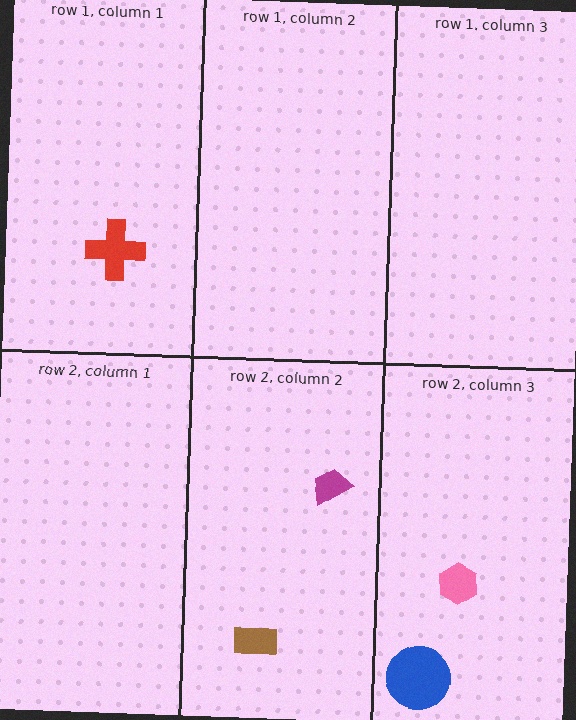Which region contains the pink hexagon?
The row 2, column 3 region.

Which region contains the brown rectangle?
The row 2, column 2 region.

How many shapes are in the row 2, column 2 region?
2.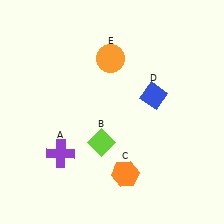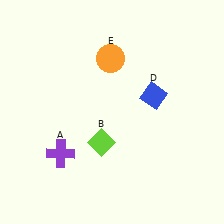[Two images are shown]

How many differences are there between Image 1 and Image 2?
There is 1 difference between the two images.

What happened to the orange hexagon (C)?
The orange hexagon (C) was removed in Image 2. It was in the bottom-right area of Image 1.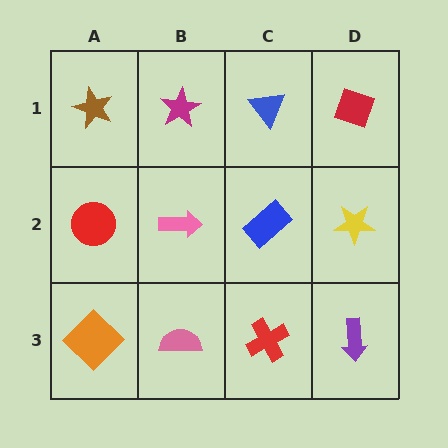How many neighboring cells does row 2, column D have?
3.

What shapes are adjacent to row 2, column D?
A red diamond (row 1, column D), a purple arrow (row 3, column D), a blue rectangle (row 2, column C).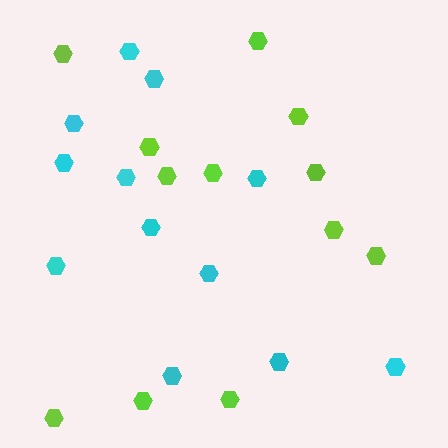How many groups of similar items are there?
There are 2 groups: one group of cyan hexagons (12) and one group of lime hexagons (12).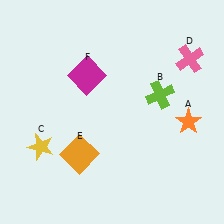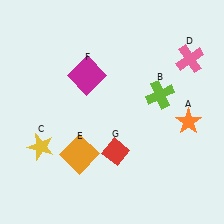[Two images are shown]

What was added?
A red diamond (G) was added in Image 2.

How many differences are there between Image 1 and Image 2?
There is 1 difference between the two images.